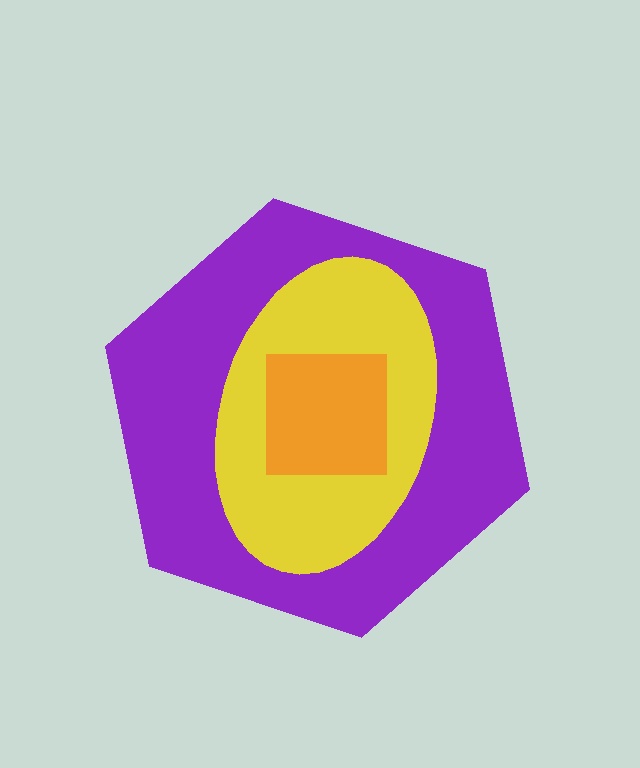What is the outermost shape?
The purple hexagon.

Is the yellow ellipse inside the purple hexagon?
Yes.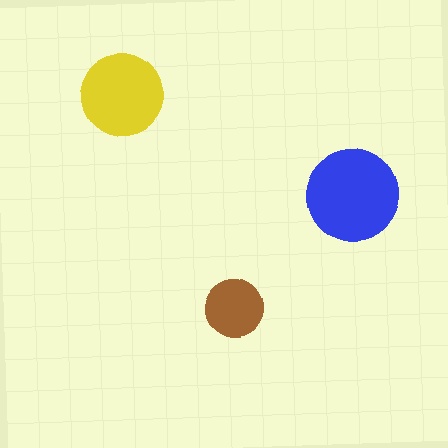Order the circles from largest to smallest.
the blue one, the yellow one, the brown one.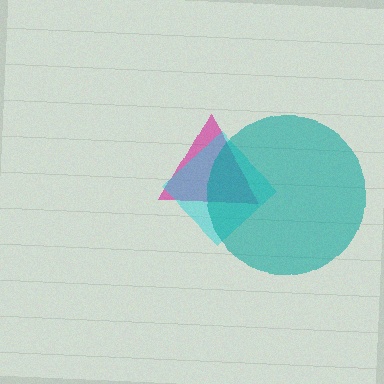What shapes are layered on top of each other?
The layered shapes are: a magenta triangle, a cyan diamond, a teal circle.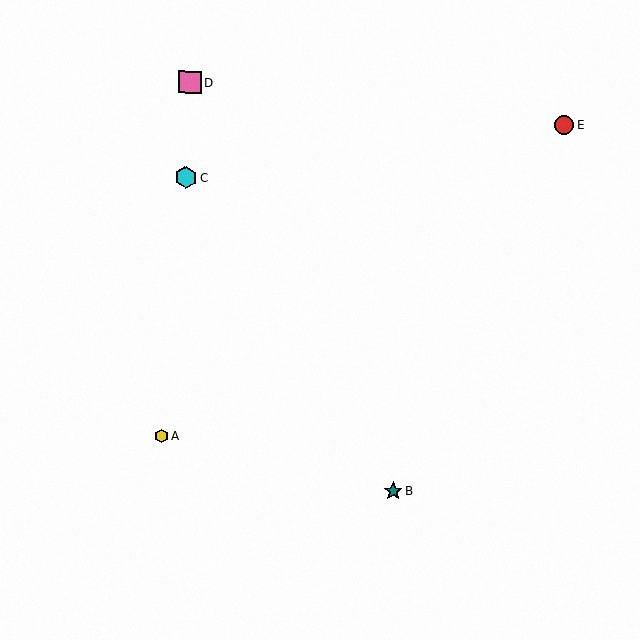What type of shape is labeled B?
Shape B is a teal star.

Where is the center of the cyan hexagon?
The center of the cyan hexagon is at (186, 177).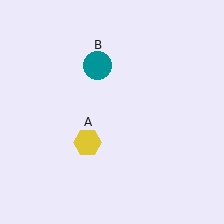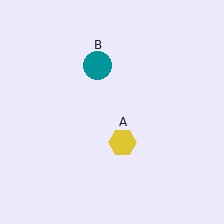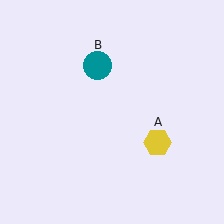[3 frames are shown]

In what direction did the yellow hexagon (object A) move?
The yellow hexagon (object A) moved right.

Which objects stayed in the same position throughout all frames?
Teal circle (object B) remained stationary.